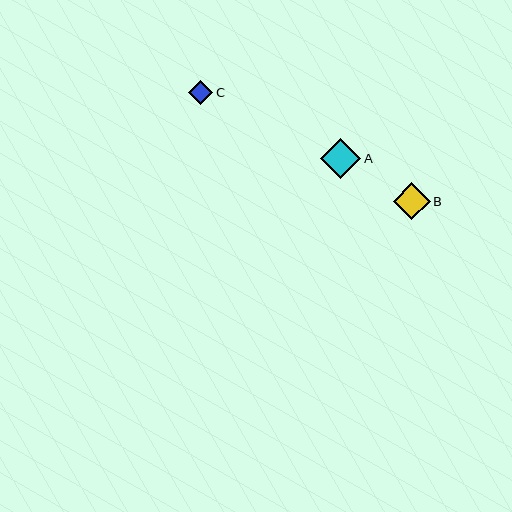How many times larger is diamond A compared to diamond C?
Diamond A is approximately 1.7 times the size of diamond C.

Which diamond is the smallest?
Diamond C is the smallest with a size of approximately 24 pixels.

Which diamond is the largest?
Diamond A is the largest with a size of approximately 40 pixels.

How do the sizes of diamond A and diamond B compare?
Diamond A and diamond B are approximately the same size.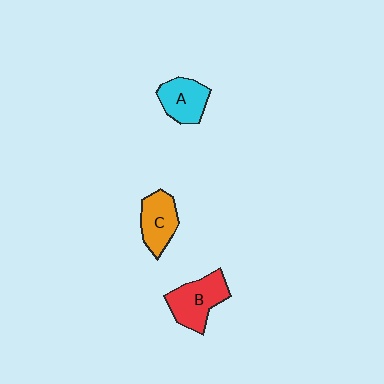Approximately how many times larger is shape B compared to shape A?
Approximately 1.2 times.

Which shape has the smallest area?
Shape A (cyan).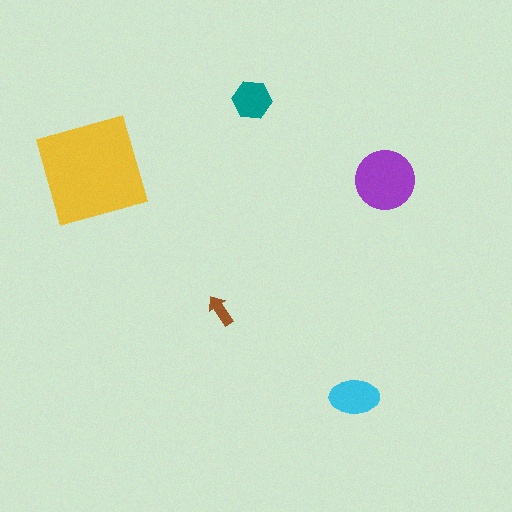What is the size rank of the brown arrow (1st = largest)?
5th.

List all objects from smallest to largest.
The brown arrow, the teal hexagon, the cyan ellipse, the purple circle, the yellow diamond.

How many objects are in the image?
There are 5 objects in the image.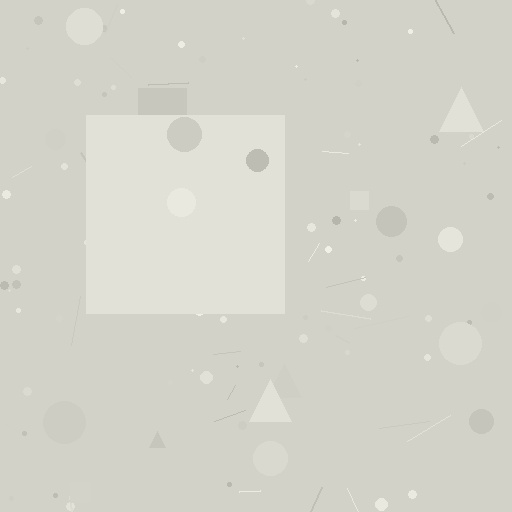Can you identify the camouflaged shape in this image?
The camouflaged shape is a square.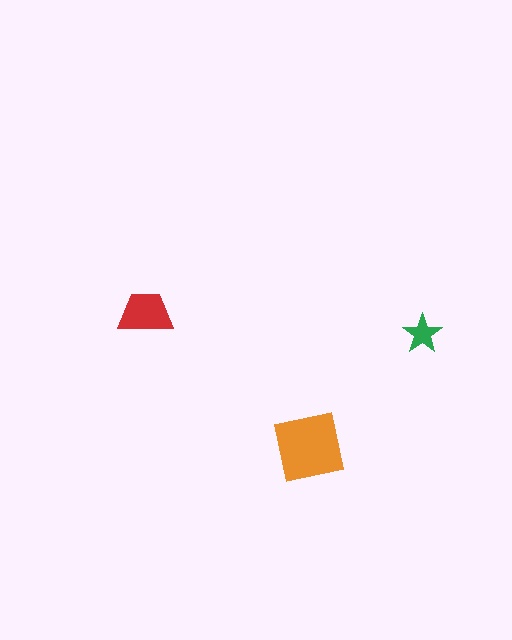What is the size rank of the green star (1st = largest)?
3rd.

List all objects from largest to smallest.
The orange square, the red trapezoid, the green star.